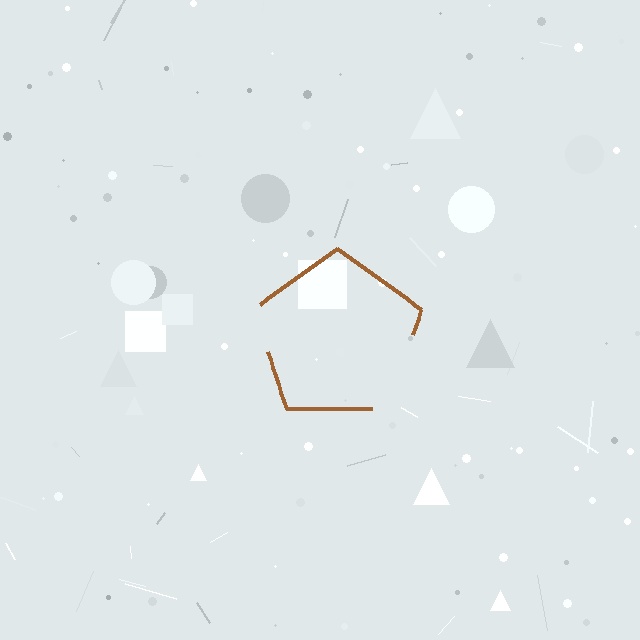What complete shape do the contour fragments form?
The contour fragments form a pentagon.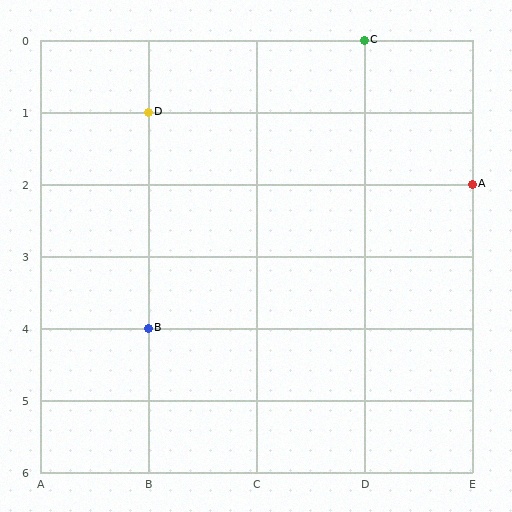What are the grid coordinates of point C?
Point C is at grid coordinates (D, 0).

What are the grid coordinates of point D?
Point D is at grid coordinates (B, 1).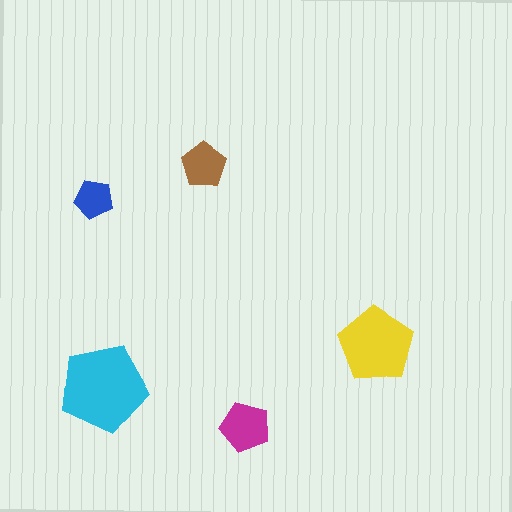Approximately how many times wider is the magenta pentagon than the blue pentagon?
About 1.5 times wider.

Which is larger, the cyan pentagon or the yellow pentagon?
The cyan one.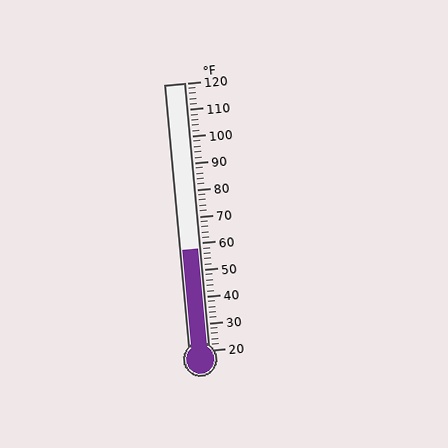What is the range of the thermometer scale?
The thermometer scale ranges from 20°F to 120°F.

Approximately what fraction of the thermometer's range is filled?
The thermometer is filled to approximately 40% of its range.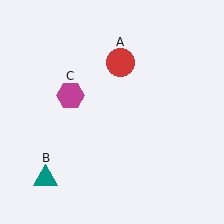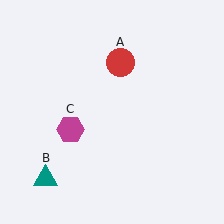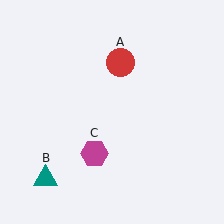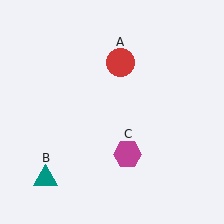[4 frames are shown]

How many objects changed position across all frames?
1 object changed position: magenta hexagon (object C).